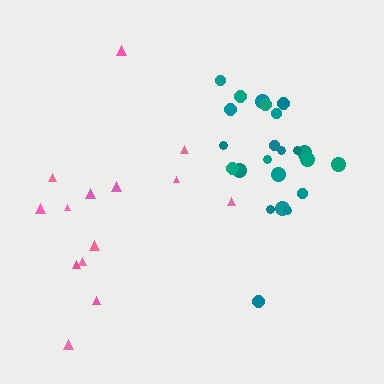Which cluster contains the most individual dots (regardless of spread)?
Teal (24).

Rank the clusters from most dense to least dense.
teal, pink.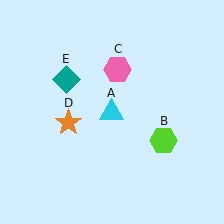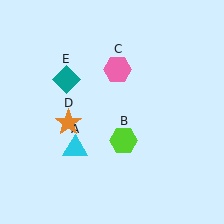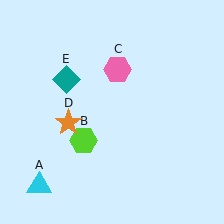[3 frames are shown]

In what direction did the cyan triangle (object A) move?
The cyan triangle (object A) moved down and to the left.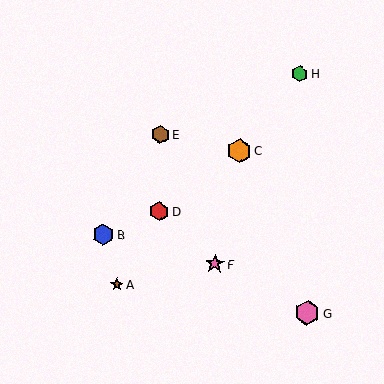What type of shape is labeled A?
Shape A is a brown star.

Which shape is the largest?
The pink hexagon (labeled G) is the largest.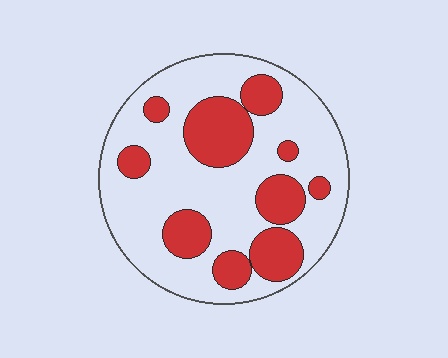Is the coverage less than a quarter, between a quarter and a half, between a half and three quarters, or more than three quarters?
Between a quarter and a half.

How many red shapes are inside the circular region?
10.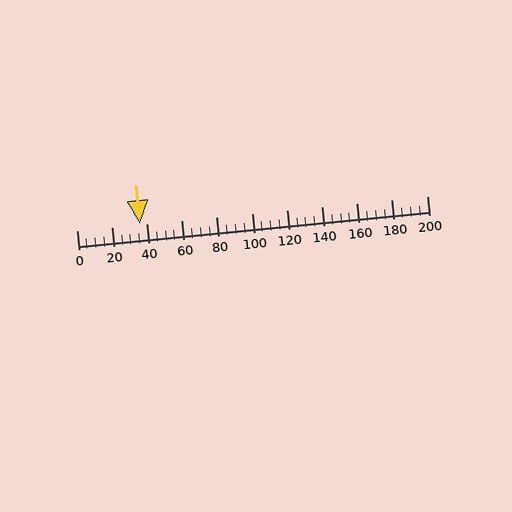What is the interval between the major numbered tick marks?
The major tick marks are spaced 20 units apart.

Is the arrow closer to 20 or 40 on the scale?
The arrow is closer to 40.